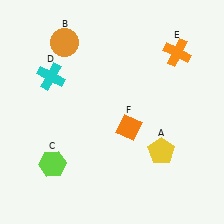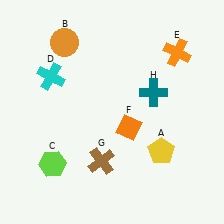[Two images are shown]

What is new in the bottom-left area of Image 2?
A brown cross (G) was added in the bottom-left area of Image 2.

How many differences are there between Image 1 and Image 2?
There are 2 differences between the two images.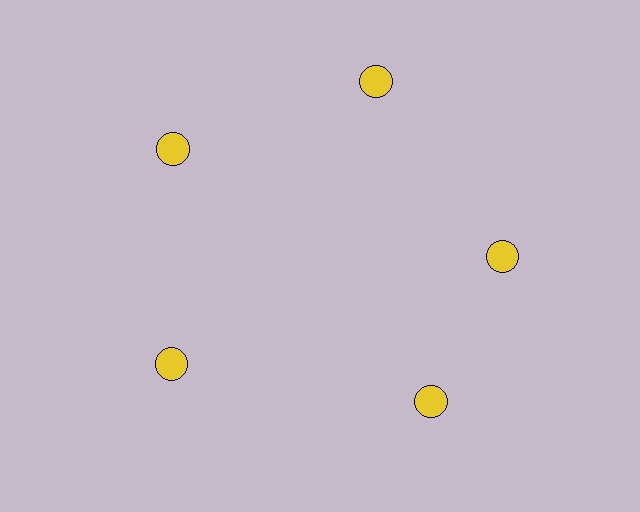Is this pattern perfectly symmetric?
No. The 5 yellow circles are arranged in a ring, but one element near the 5 o'clock position is rotated out of alignment along the ring, breaking the 5-fold rotational symmetry.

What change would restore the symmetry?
The symmetry would be restored by rotating it back into even spacing with its neighbors so that all 5 circles sit at equal angles and equal distance from the center.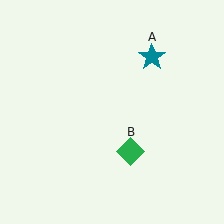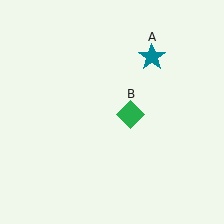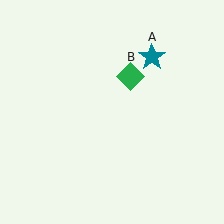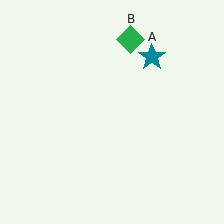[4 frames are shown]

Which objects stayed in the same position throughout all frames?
Teal star (object A) remained stationary.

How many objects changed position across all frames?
1 object changed position: green diamond (object B).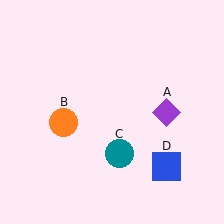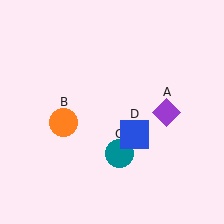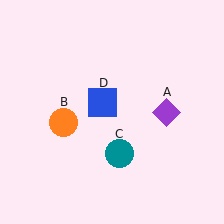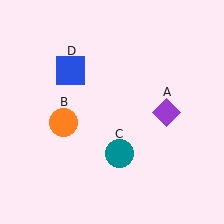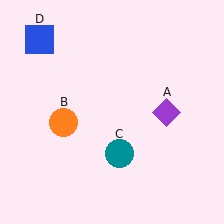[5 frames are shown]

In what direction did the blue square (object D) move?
The blue square (object D) moved up and to the left.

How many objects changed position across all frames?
1 object changed position: blue square (object D).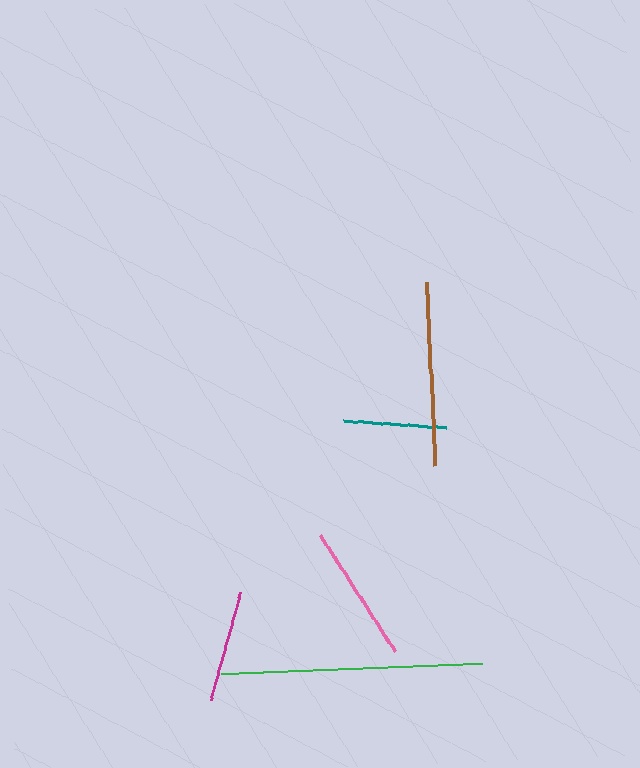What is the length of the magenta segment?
The magenta segment is approximately 111 pixels long.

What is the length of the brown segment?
The brown segment is approximately 185 pixels long.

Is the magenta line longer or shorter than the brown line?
The brown line is longer than the magenta line.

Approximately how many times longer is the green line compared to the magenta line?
The green line is approximately 2.4 times the length of the magenta line.